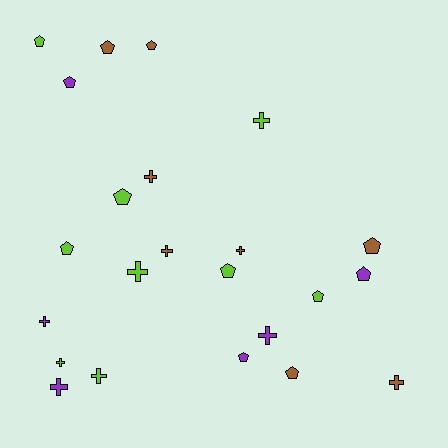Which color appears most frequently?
Lime, with 9 objects.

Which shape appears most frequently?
Pentagon, with 12 objects.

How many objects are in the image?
There are 23 objects.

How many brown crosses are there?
There are 4 brown crosses.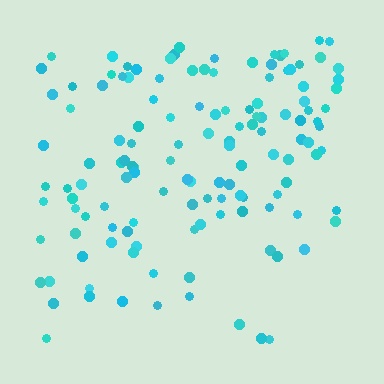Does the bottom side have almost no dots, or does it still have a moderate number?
Still a moderate number, just noticeably fewer than the top.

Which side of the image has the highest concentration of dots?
The top.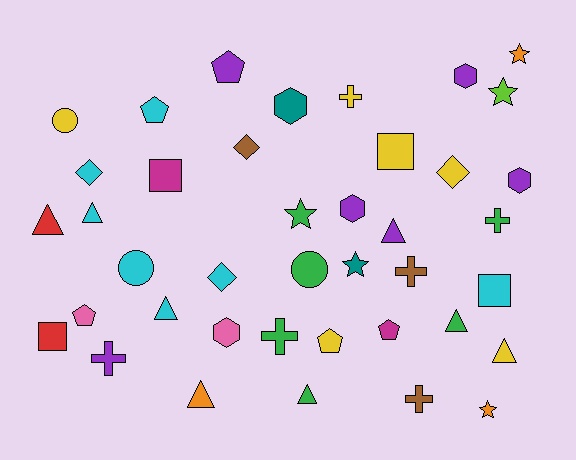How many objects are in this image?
There are 40 objects.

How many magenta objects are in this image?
There are 2 magenta objects.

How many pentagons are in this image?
There are 5 pentagons.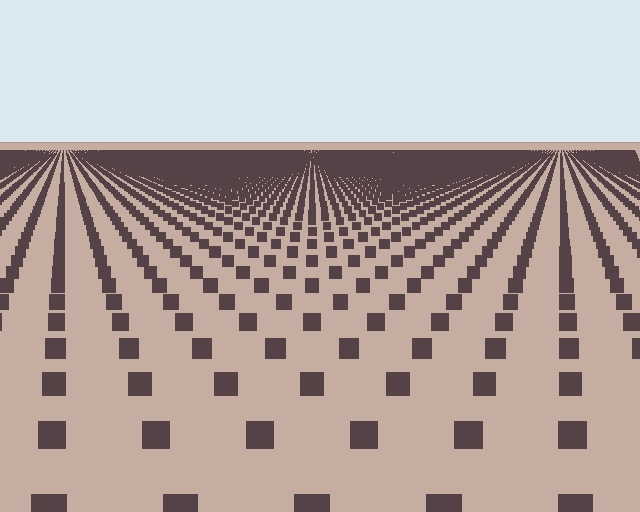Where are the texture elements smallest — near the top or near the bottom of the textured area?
Near the top.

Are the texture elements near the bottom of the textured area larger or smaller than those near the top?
Larger. Near the bottom, elements are closer to the viewer and appear at a bigger on-screen size.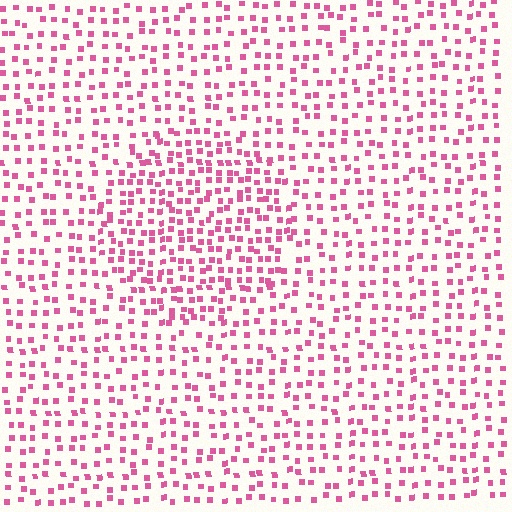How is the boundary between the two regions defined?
The boundary is defined by a change in element density (approximately 1.7x ratio). All elements are the same color, size, and shape.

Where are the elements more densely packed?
The elements are more densely packed inside the circle boundary.